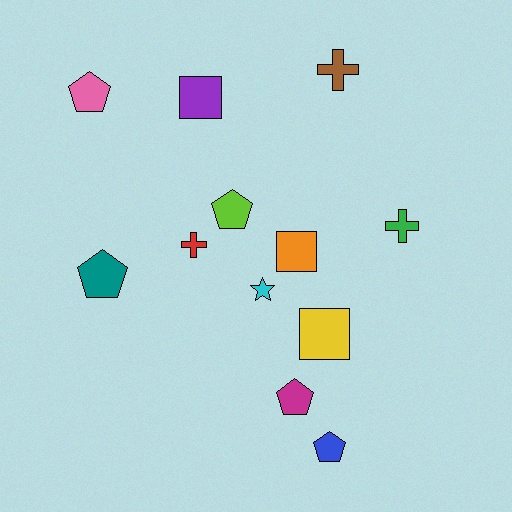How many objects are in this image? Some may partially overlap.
There are 12 objects.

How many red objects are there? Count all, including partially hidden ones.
There is 1 red object.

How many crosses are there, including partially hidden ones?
There are 3 crosses.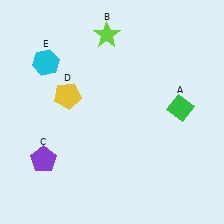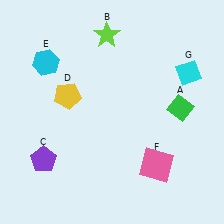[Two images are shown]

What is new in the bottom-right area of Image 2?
A pink square (F) was added in the bottom-right area of Image 2.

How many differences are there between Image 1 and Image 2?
There are 2 differences between the two images.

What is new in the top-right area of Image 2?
A cyan diamond (G) was added in the top-right area of Image 2.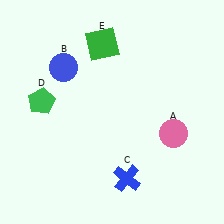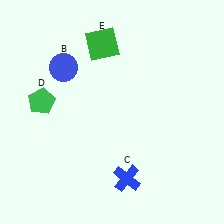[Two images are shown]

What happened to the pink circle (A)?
The pink circle (A) was removed in Image 2. It was in the bottom-right area of Image 1.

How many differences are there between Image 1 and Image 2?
There is 1 difference between the two images.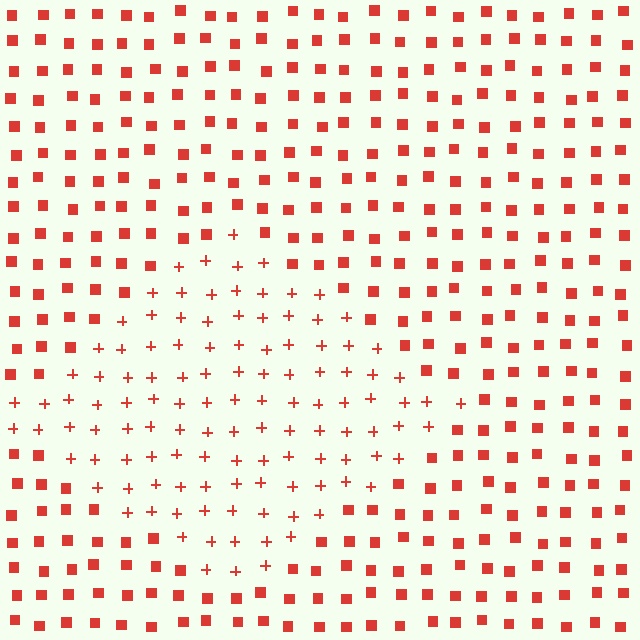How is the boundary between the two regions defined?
The boundary is defined by a change in element shape: plus signs inside vs. squares outside. All elements share the same color and spacing.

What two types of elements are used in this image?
The image uses plus signs inside the diamond region and squares outside it.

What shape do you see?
I see a diamond.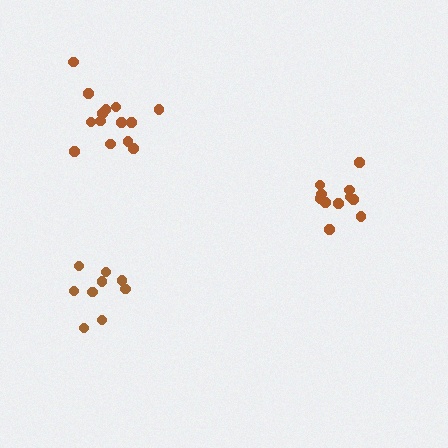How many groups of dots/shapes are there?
There are 3 groups.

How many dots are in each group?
Group 1: 14 dots, Group 2: 9 dots, Group 3: 11 dots (34 total).